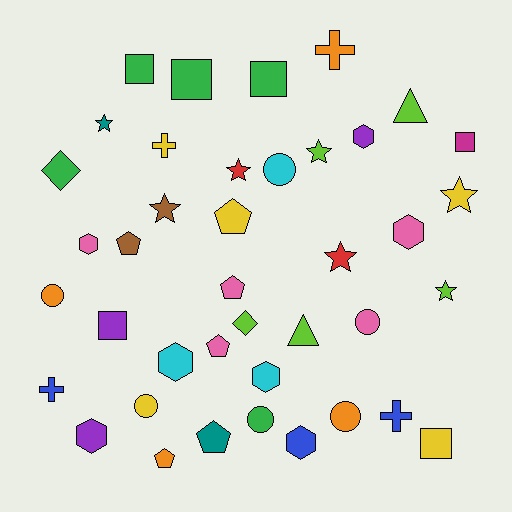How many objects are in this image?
There are 40 objects.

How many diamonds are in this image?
There are 2 diamonds.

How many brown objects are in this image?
There are 2 brown objects.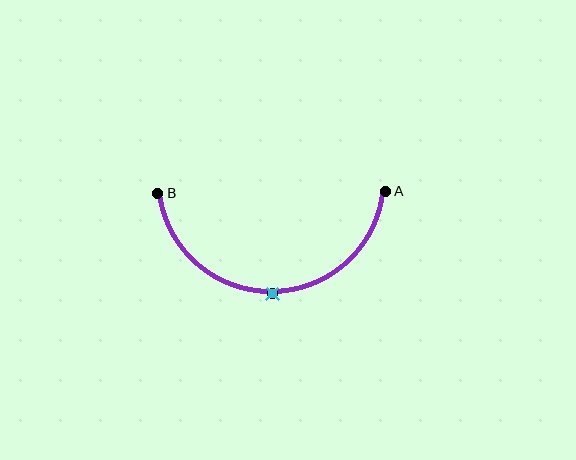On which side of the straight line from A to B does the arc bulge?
The arc bulges below the straight line connecting A and B.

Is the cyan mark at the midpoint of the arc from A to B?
Yes. The cyan mark lies on the arc at equal arc-length from both A and B — it is the arc midpoint.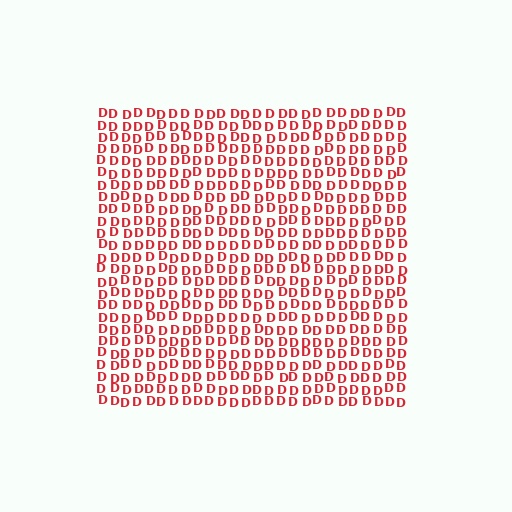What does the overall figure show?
The overall figure shows a square.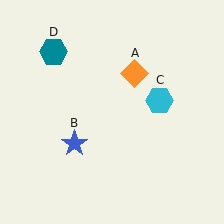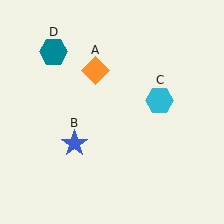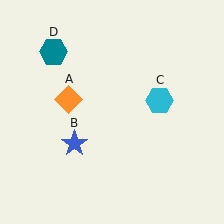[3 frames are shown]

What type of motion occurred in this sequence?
The orange diamond (object A) rotated counterclockwise around the center of the scene.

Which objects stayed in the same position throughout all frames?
Blue star (object B) and cyan hexagon (object C) and teal hexagon (object D) remained stationary.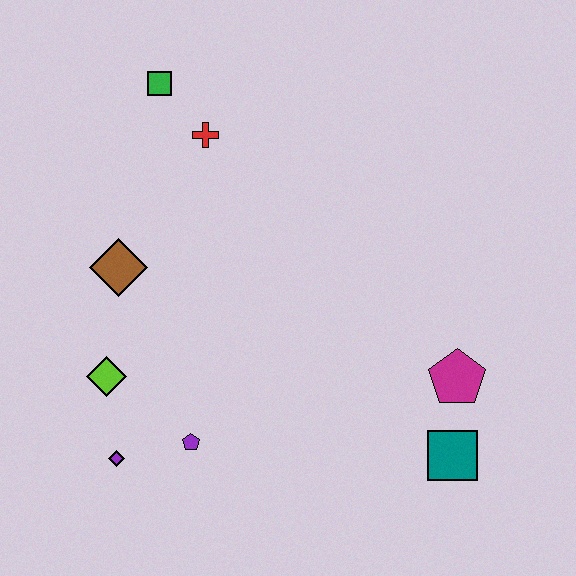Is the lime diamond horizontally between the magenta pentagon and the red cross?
No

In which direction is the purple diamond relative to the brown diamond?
The purple diamond is below the brown diamond.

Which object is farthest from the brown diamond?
The teal square is farthest from the brown diamond.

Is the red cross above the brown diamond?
Yes